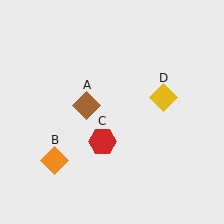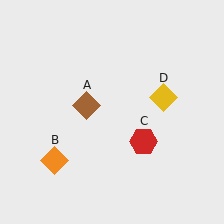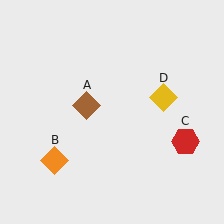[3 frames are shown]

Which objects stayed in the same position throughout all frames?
Brown diamond (object A) and orange diamond (object B) and yellow diamond (object D) remained stationary.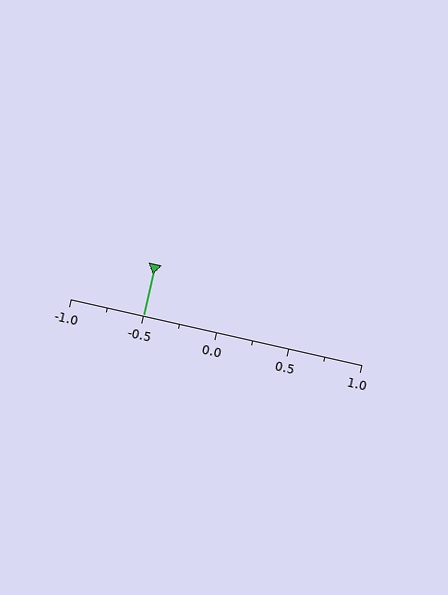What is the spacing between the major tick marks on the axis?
The major ticks are spaced 0.5 apart.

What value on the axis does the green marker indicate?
The marker indicates approximately -0.5.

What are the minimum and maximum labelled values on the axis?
The axis runs from -1.0 to 1.0.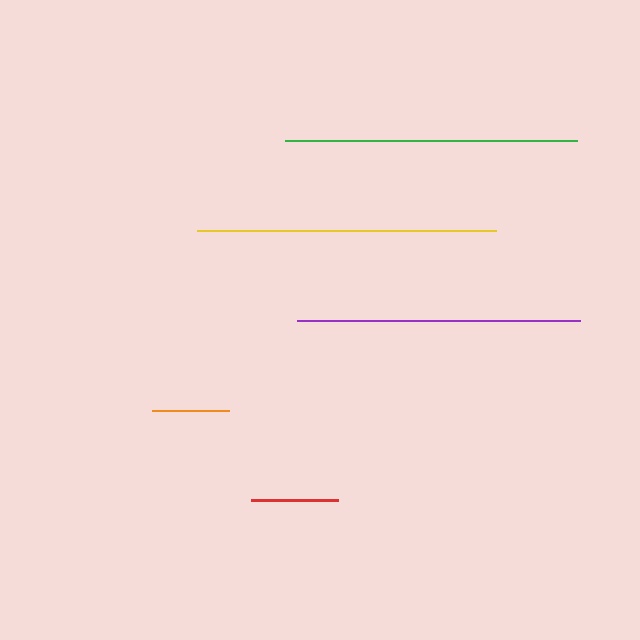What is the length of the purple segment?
The purple segment is approximately 283 pixels long.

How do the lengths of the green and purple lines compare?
The green and purple lines are approximately the same length.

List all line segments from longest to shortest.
From longest to shortest: yellow, green, purple, red, orange.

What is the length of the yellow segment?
The yellow segment is approximately 299 pixels long.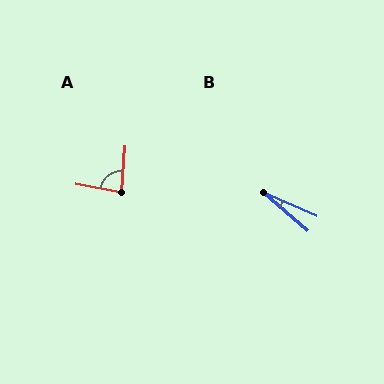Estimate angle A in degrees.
Approximately 83 degrees.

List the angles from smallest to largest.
B (16°), A (83°).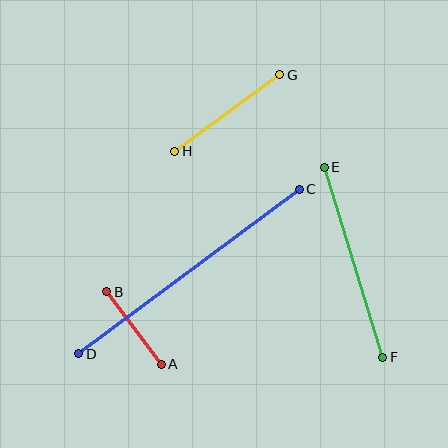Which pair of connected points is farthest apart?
Points C and D are farthest apart.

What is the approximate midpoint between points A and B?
The midpoint is at approximately (134, 328) pixels.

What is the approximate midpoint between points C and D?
The midpoint is at approximately (189, 271) pixels.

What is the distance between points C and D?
The distance is approximately 276 pixels.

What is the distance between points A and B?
The distance is approximately 90 pixels.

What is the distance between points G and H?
The distance is approximately 130 pixels.